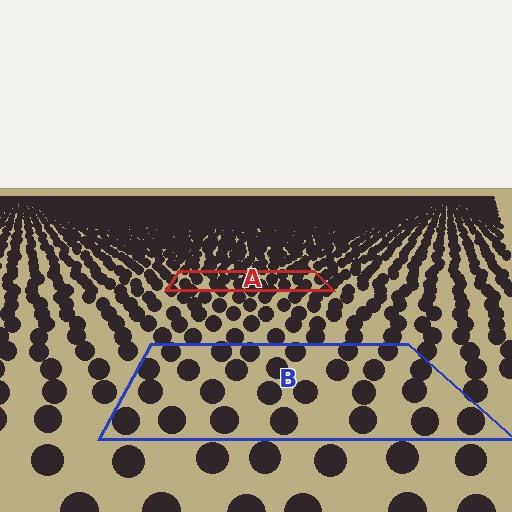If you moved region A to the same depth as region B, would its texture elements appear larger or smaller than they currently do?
They would appear larger. At a closer depth, the same texture elements are projected at a bigger on-screen size.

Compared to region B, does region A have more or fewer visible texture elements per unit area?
Region A has more texture elements per unit area — they are packed more densely because it is farther away.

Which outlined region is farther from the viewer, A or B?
Region A is farther from the viewer — the texture elements inside it appear smaller and more densely packed.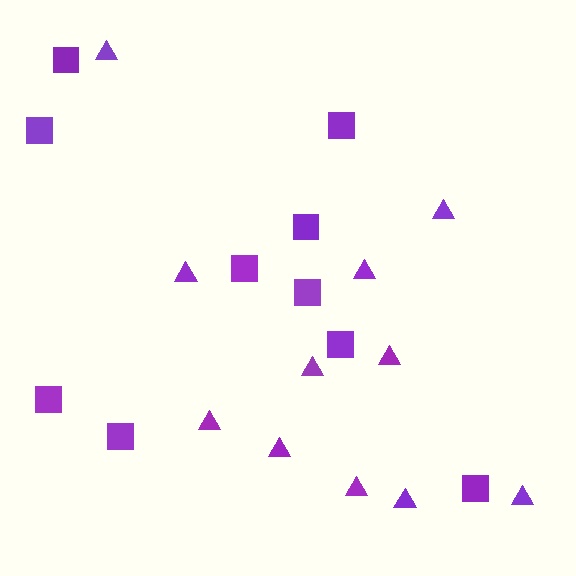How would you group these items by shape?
There are 2 groups: one group of squares (10) and one group of triangles (11).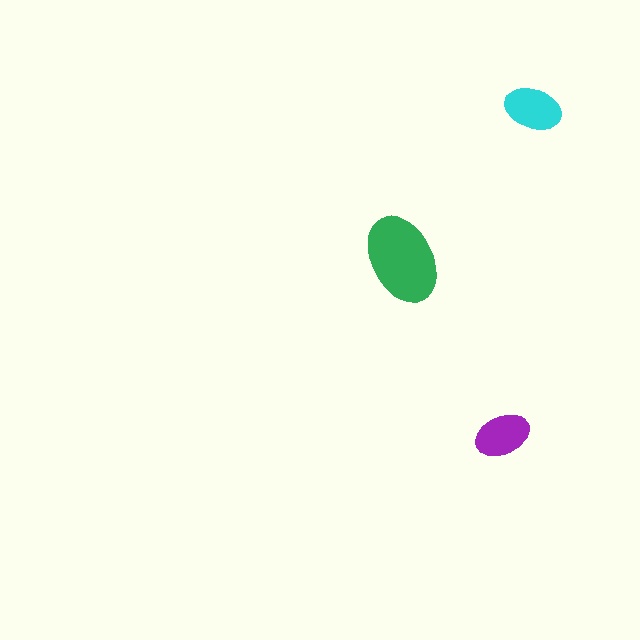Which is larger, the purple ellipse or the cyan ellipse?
The cyan one.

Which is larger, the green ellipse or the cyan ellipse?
The green one.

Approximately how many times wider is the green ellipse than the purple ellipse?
About 1.5 times wider.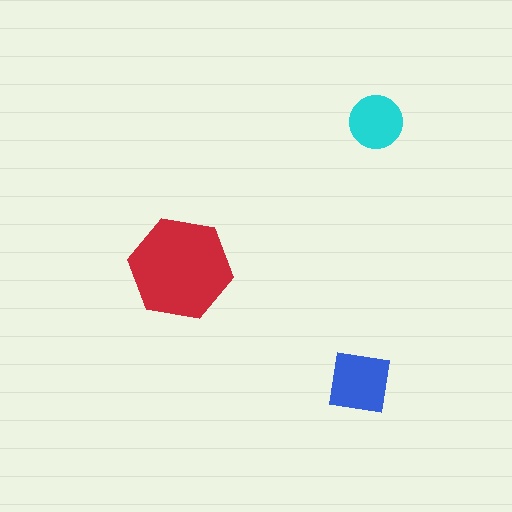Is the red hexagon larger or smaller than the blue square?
Larger.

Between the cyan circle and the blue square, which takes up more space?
The blue square.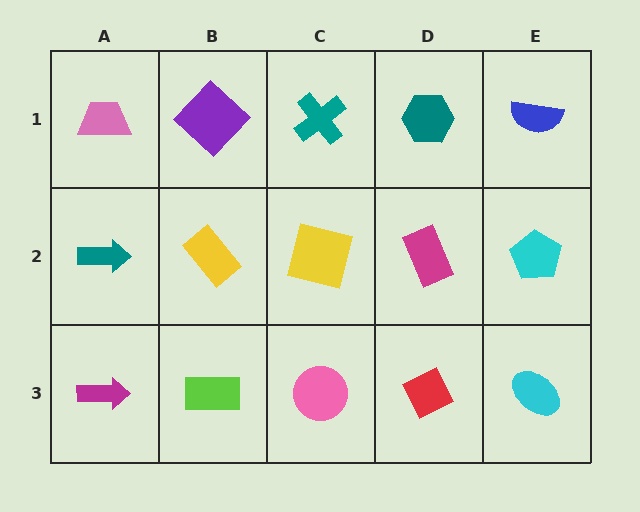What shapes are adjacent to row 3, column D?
A magenta rectangle (row 2, column D), a pink circle (row 3, column C), a cyan ellipse (row 3, column E).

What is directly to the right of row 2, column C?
A magenta rectangle.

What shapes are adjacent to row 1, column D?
A magenta rectangle (row 2, column D), a teal cross (row 1, column C), a blue semicircle (row 1, column E).